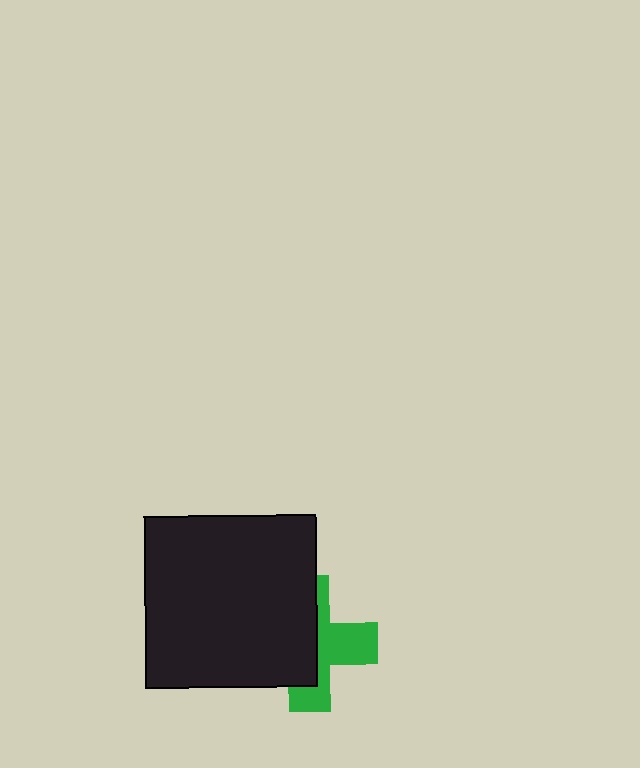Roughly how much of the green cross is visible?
A small part of it is visible (roughly 45%).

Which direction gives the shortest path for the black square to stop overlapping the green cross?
Moving left gives the shortest separation.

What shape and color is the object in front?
The object in front is a black square.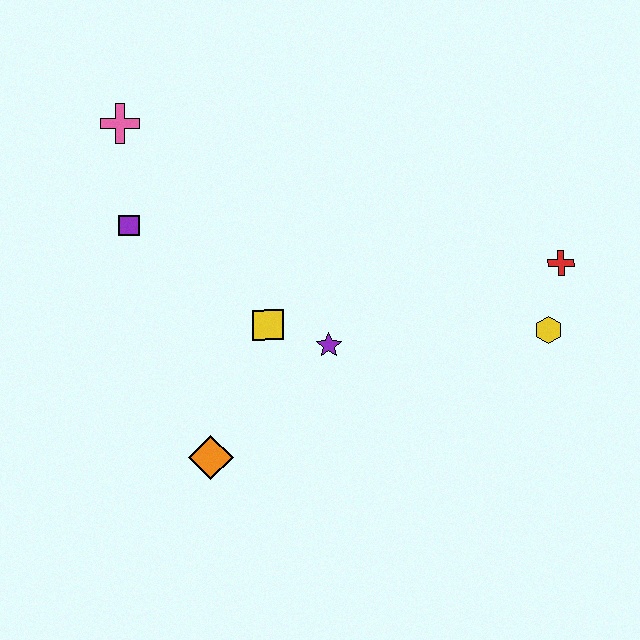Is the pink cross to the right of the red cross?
No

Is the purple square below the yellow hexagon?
No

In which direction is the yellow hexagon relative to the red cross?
The yellow hexagon is below the red cross.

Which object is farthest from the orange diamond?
The red cross is farthest from the orange diamond.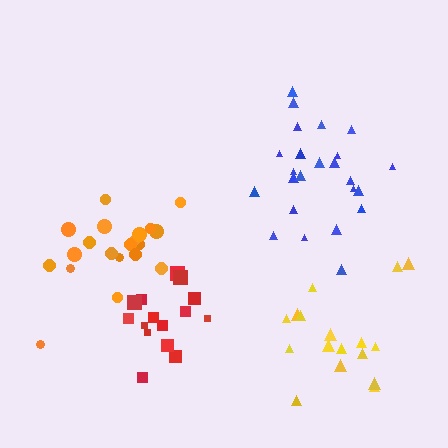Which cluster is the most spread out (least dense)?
Yellow.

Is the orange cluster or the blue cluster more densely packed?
Orange.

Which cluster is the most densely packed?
Orange.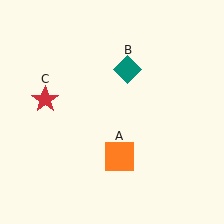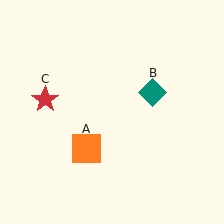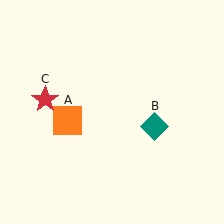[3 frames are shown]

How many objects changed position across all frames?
2 objects changed position: orange square (object A), teal diamond (object B).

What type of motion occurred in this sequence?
The orange square (object A), teal diamond (object B) rotated clockwise around the center of the scene.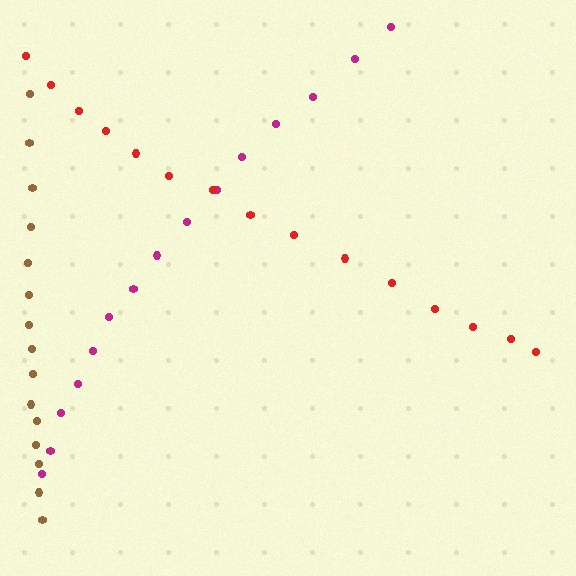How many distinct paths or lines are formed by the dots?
There are 3 distinct paths.